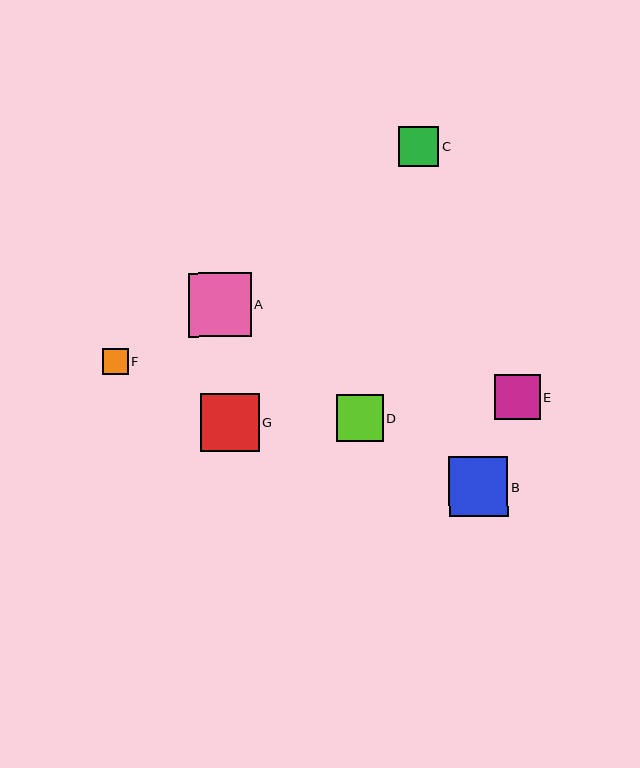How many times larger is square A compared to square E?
Square A is approximately 1.4 times the size of square E.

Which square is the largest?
Square A is the largest with a size of approximately 63 pixels.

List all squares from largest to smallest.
From largest to smallest: A, B, G, D, E, C, F.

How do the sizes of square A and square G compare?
Square A and square G are approximately the same size.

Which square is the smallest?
Square F is the smallest with a size of approximately 25 pixels.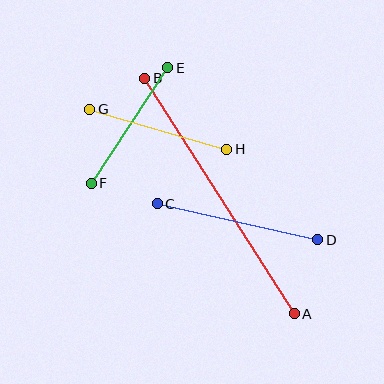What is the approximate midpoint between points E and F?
The midpoint is at approximately (129, 126) pixels.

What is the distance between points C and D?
The distance is approximately 164 pixels.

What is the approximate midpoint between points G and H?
The midpoint is at approximately (158, 129) pixels.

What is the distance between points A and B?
The distance is approximately 279 pixels.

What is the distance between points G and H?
The distance is approximately 143 pixels.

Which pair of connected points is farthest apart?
Points A and B are farthest apart.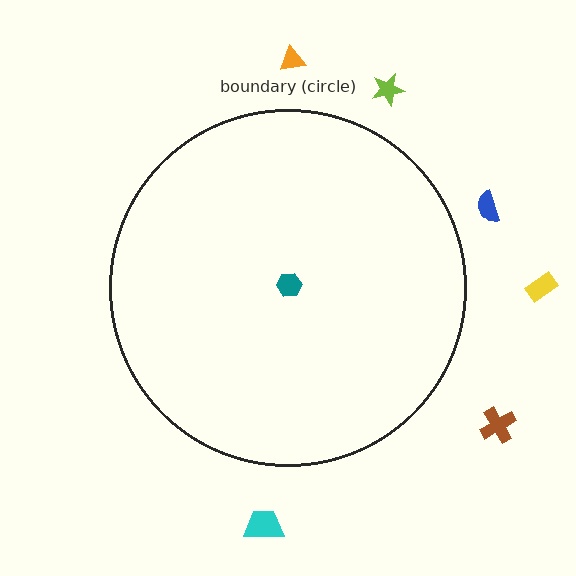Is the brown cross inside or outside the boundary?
Outside.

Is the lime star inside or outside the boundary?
Outside.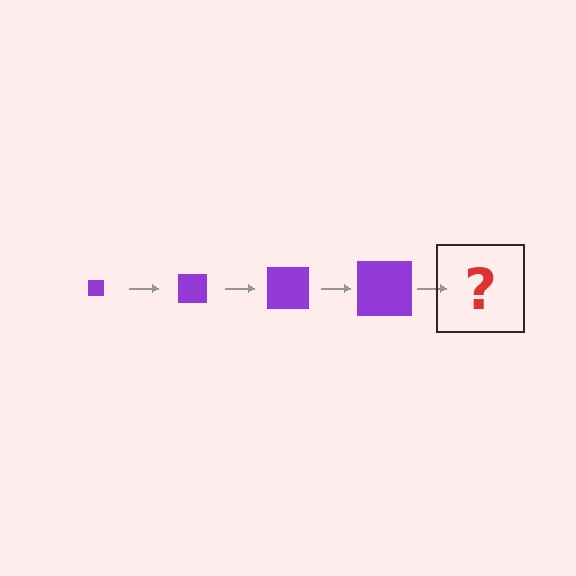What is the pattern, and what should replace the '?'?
The pattern is that the square gets progressively larger each step. The '?' should be a purple square, larger than the previous one.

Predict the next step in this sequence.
The next step is a purple square, larger than the previous one.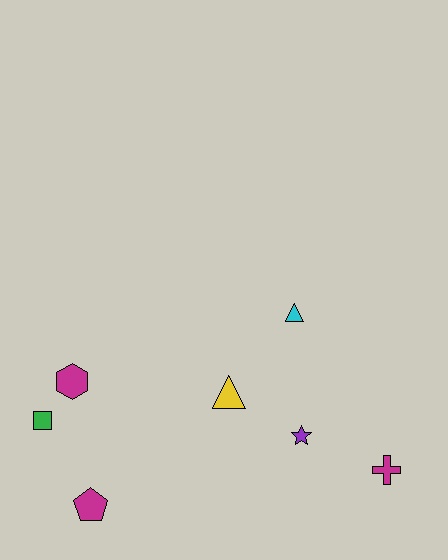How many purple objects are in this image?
There is 1 purple object.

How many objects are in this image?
There are 7 objects.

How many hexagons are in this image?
There is 1 hexagon.